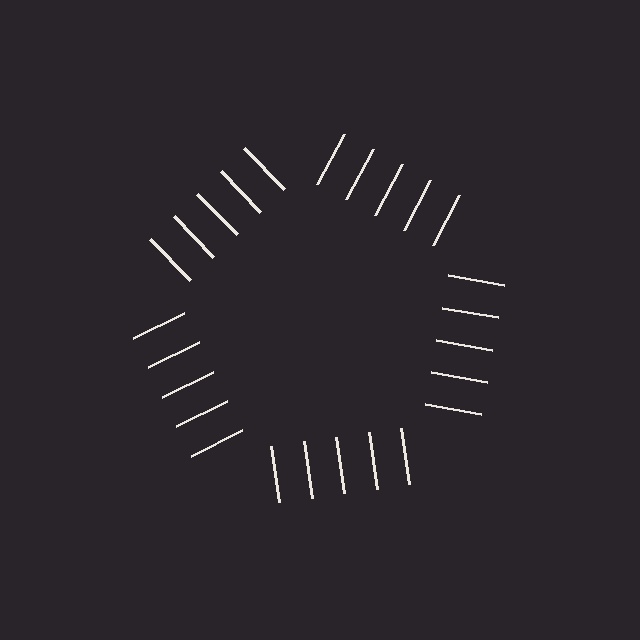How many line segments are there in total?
25 — 5 along each of the 5 edges.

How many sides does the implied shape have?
5 sides — the line-ends trace a pentagon.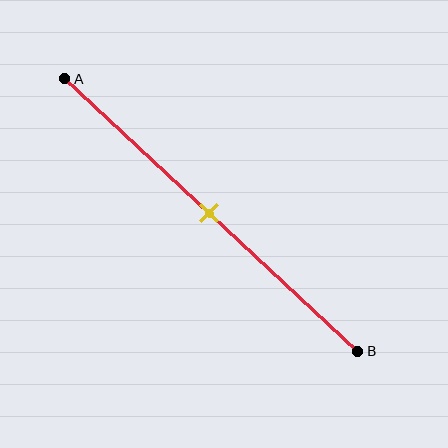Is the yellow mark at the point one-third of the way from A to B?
No, the mark is at about 50% from A, not at the 33% one-third point.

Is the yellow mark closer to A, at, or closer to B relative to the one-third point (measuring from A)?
The yellow mark is closer to point B than the one-third point of segment AB.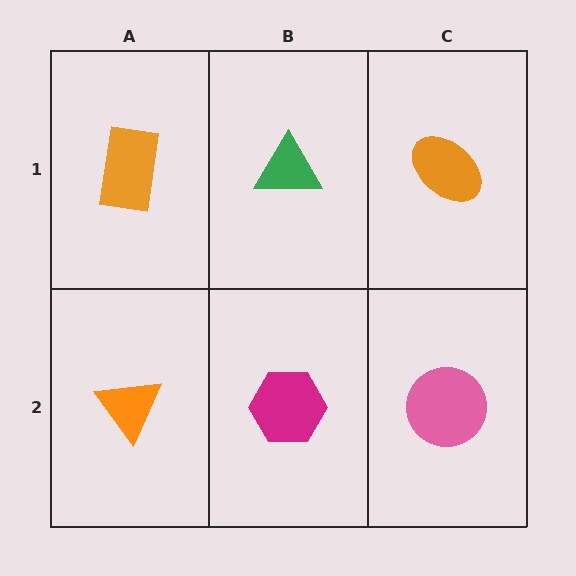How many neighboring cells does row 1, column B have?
3.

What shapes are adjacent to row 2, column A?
An orange rectangle (row 1, column A), a magenta hexagon (row 2, column B).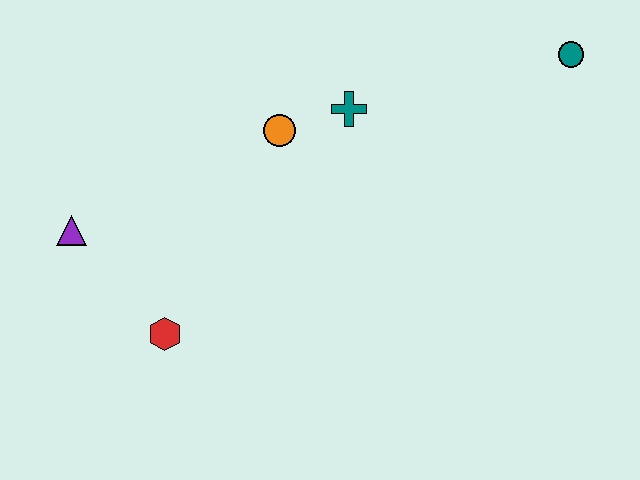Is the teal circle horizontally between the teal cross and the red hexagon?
No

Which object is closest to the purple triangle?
The red hexagon is closest to the purple triangle.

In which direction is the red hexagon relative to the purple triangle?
The red hexagon is below the purple triangle.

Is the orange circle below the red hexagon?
No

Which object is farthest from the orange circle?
The teal circle is farthest from the orange circle.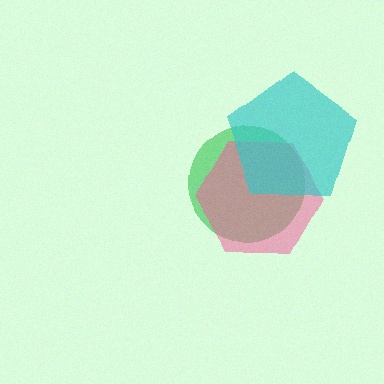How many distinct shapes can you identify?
There are 3 distinct shapes: a green circle, a pink hexagon, a cyan pentagon.